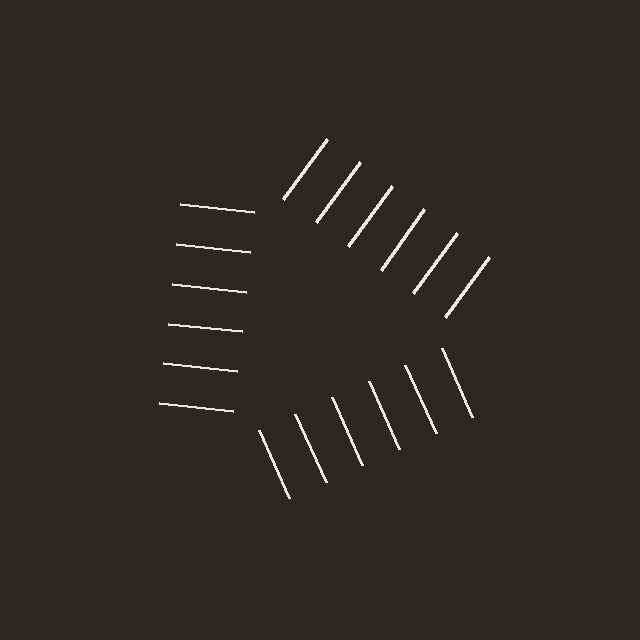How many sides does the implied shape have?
3 sides — the line-ends trace a triangle.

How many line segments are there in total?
18 — 6 along each of the 3 edges.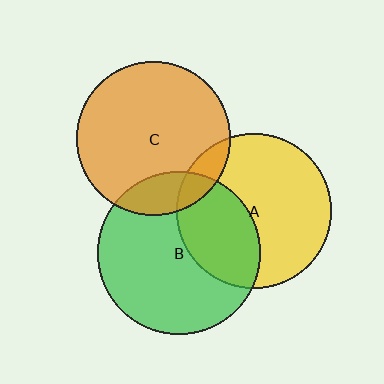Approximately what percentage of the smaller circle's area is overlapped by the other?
Approximately 15%.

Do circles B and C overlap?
Yes.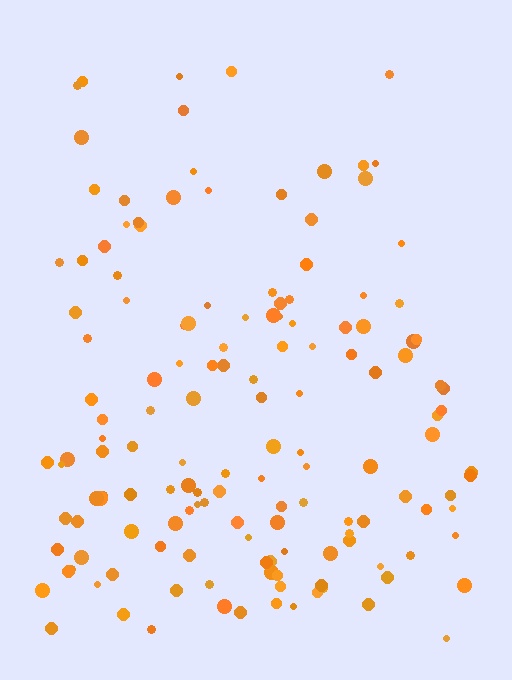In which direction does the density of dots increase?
From top to bottom, with the bottom side densest.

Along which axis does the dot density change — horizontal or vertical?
Vertical.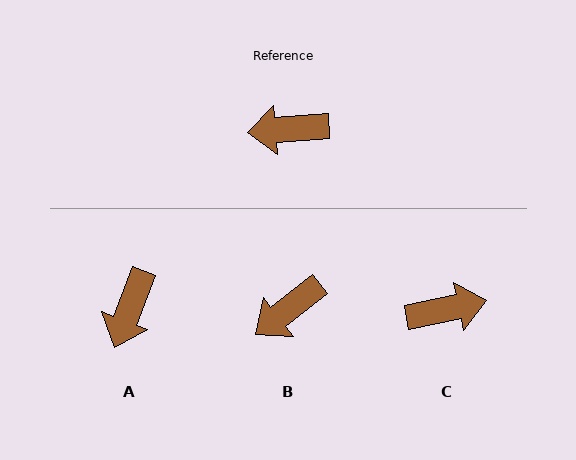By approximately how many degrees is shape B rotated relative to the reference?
Approximately 34 degrees counter-clockwise.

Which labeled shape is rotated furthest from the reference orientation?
C, about 173 degrees away.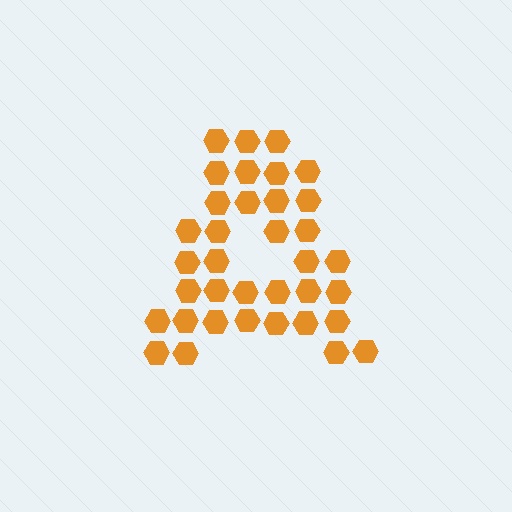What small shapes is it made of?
It is made of small hexagons.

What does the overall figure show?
The overall figure shows the letter A.